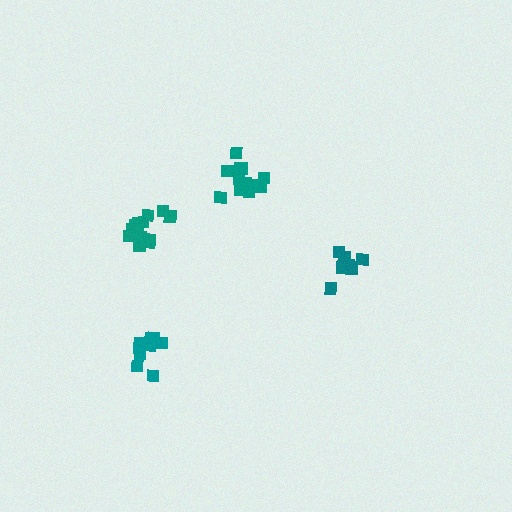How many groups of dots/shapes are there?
There are 4 groups.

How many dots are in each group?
Group 1: 11 dots, Group 2: 15 dots, Group 3: 11 dots, Group 4: 14 dots (51 total).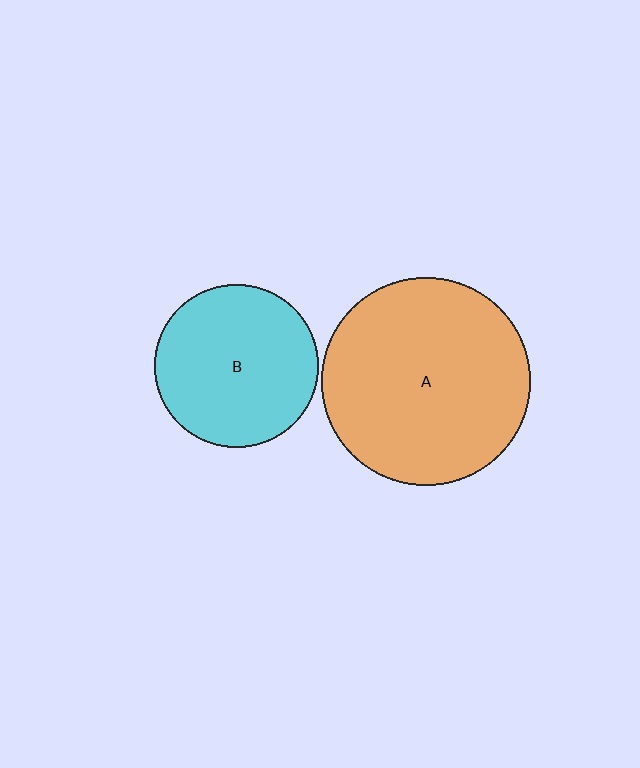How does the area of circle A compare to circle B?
Approximately 1.6 times.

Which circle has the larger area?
Circle A (orange).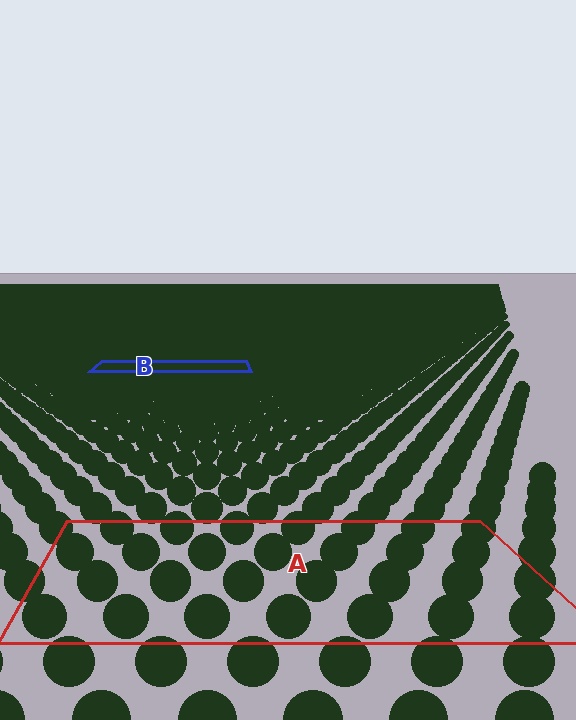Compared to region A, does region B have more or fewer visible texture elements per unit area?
Region B has more texture elements per unit area — they are packed more densely because it is farther away.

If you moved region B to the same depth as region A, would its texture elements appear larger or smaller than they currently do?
They would appear larger. At a closer depth, the same texture elements are projected at a bigger on-screen size.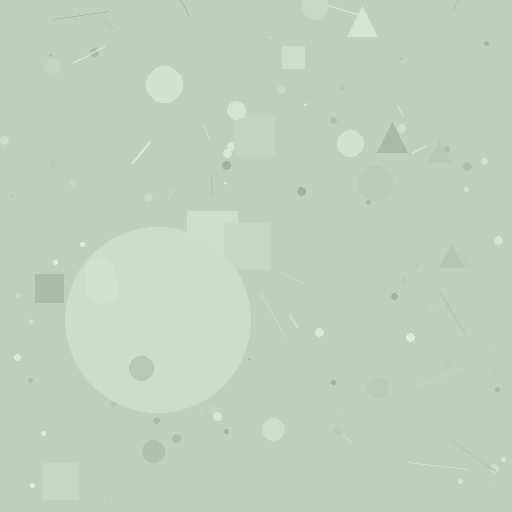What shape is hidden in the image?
A circle is hidden in the image.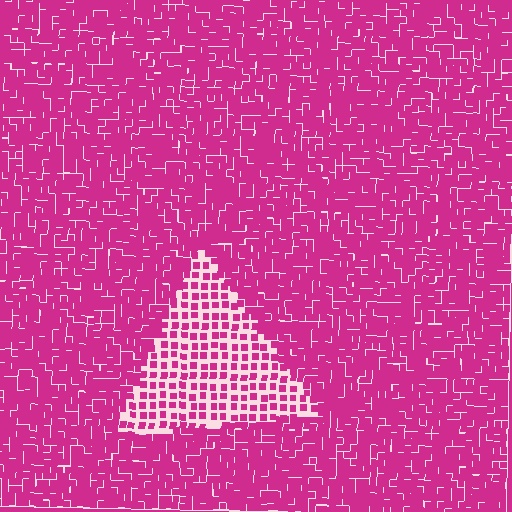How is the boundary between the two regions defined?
The boundary is defined by a change in element density (approximately 2.2x ratio). All elements are the same color, size, and shape.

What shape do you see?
I see a triangle.